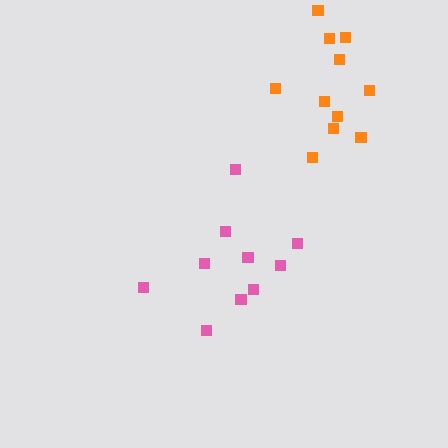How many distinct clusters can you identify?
There are 2 distinct clusters.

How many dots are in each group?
Group 1: 11 dots, Group 2: 11 dots (22 total).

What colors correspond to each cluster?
The clusters are colored: pink, orange.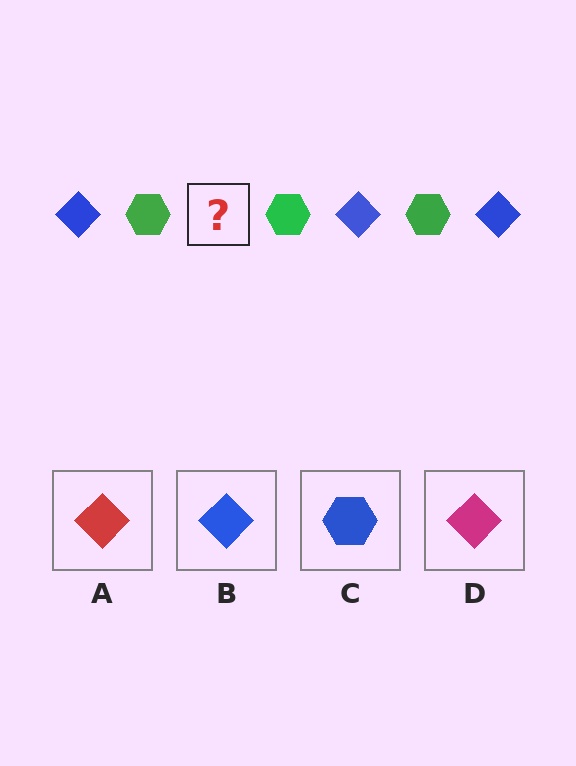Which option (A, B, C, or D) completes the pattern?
B.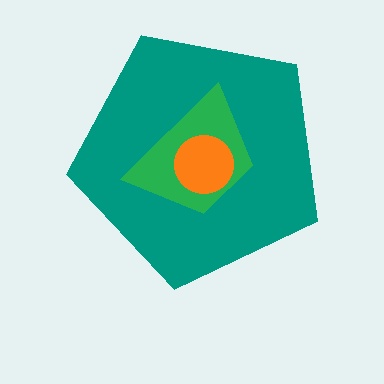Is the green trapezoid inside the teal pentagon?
Yes.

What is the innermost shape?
The orange circle.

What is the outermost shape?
The teal pentagon.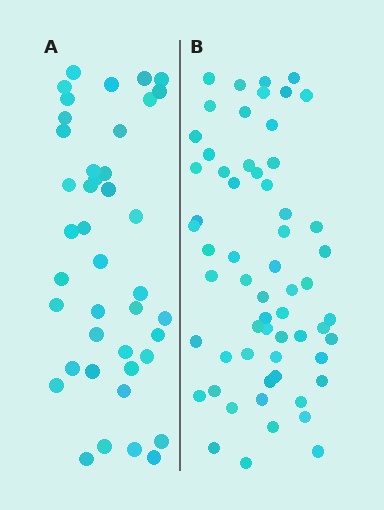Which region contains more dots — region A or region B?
Region B (the right region) has more dots.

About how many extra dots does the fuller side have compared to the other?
Region B has approximately 20 more dots than region A.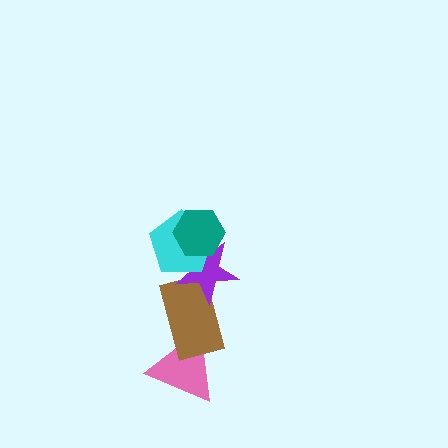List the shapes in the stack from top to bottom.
From top to bottom: the teal hexagon, the cyan pentagon, the purple star, the brown rectangle, the pink triangle.